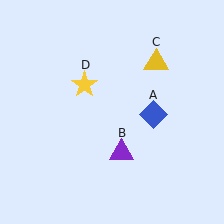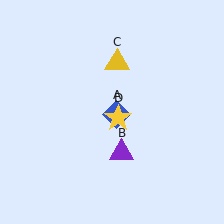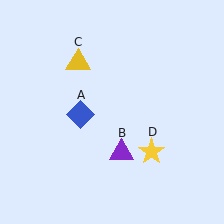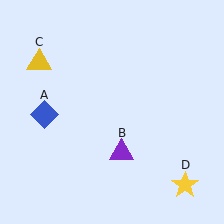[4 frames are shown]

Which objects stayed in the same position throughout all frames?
Purple triangle (object B) remained stationary.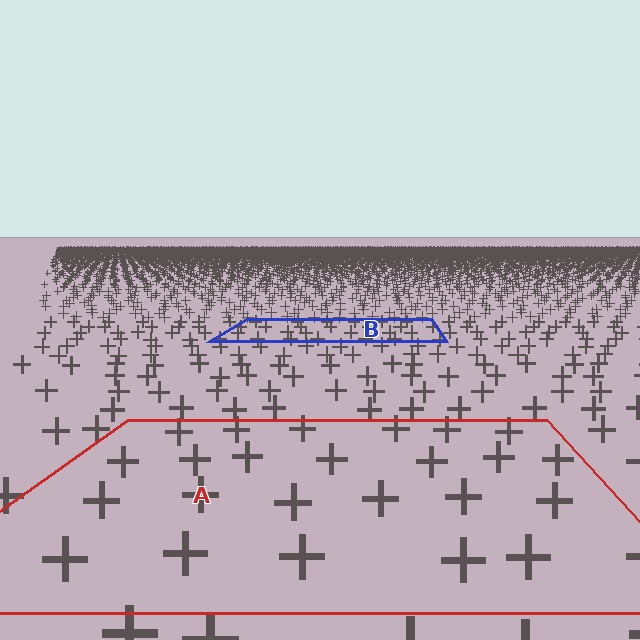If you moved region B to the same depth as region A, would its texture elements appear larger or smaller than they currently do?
They would appear larger. At a closer depth, the same texture elements are projected at a bigger on-screen size.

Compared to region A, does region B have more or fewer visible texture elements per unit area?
Region B has more texture elements per unit area — they are packed more densely because it is farther away.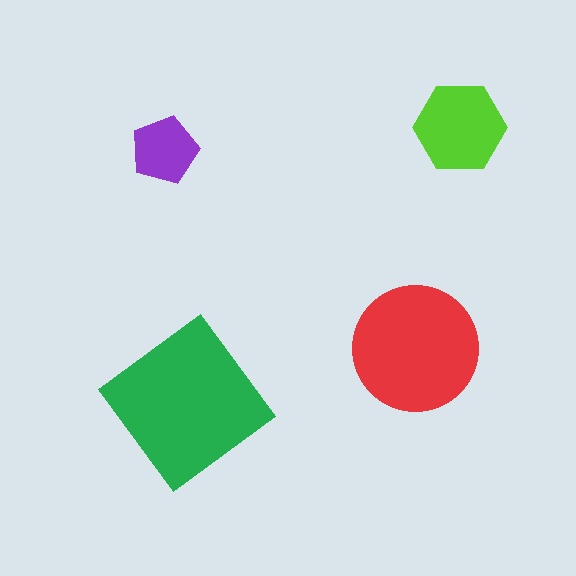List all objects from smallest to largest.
The purple pentagon, the lime hexagon, the red circle, the green diamond.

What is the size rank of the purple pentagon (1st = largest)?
4th.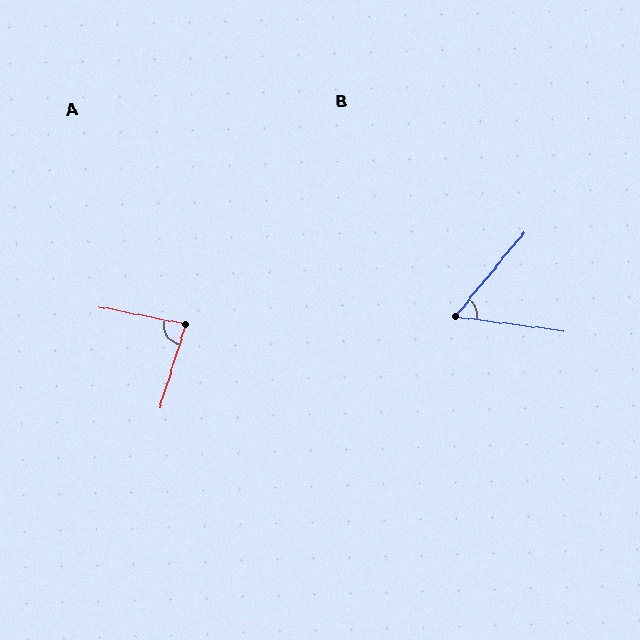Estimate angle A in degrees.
Approximately 84 degrees.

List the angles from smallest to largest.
B (58°), A (84°).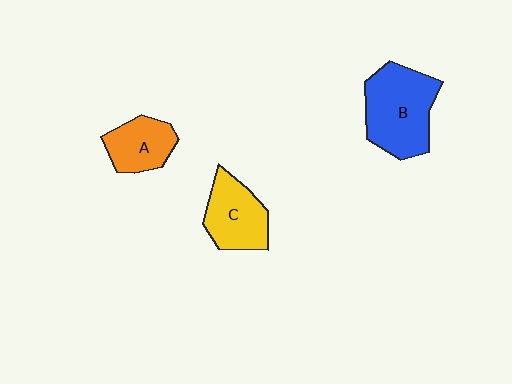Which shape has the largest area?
Shape B (blue).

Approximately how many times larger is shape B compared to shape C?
Approximately 1.4 times.